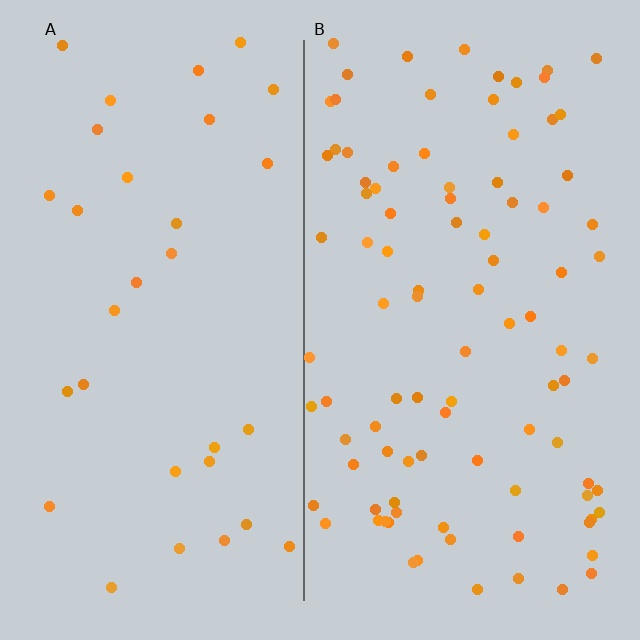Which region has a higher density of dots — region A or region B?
B (the right).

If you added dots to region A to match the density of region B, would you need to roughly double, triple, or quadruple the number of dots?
Approximately triple.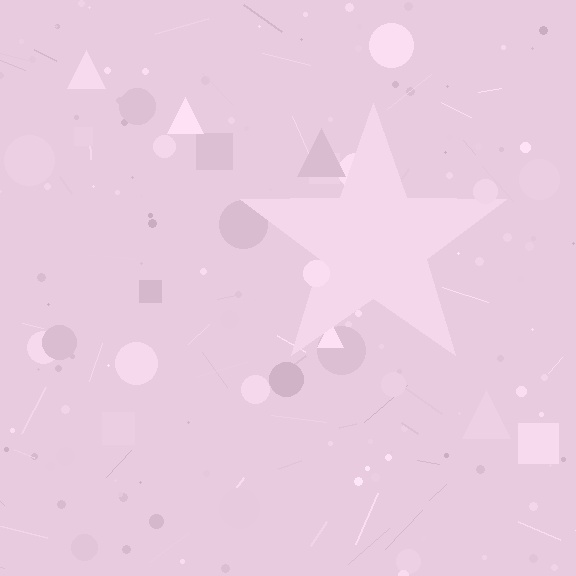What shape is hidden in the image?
A star is hidden in the image.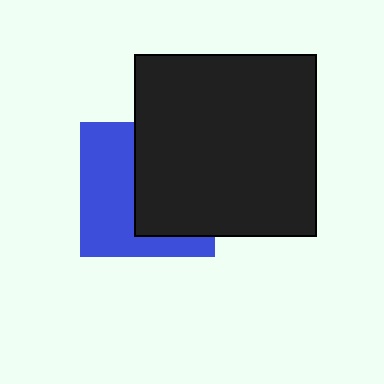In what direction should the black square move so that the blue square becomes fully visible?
The black square should move right. That is the shortest direction to clear the overlap and leave the blue square fully visible.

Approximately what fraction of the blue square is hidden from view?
Roughly 51% of the blue square is hidden behind the black square.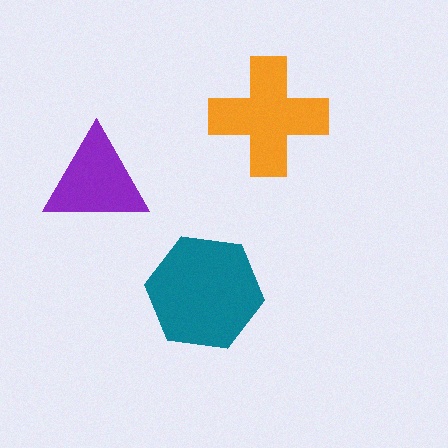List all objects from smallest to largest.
The purple triangle, the orange cross, the teal hexagon.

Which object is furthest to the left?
The purple triangle is leftmost.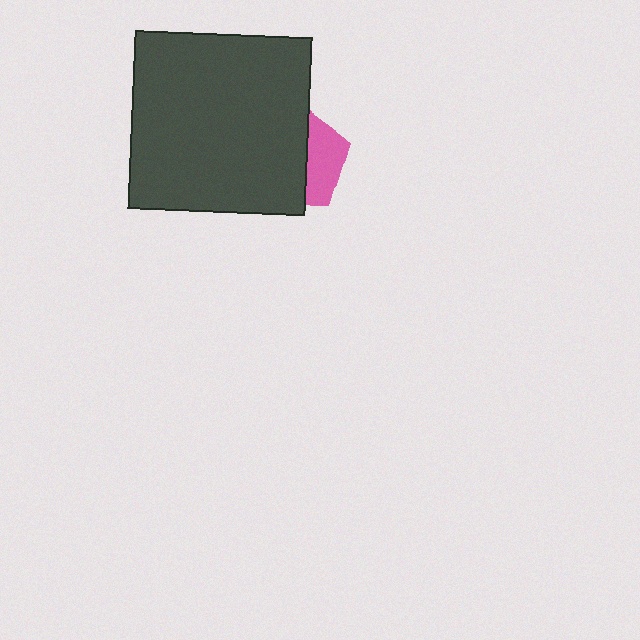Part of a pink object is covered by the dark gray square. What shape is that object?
It is a pentagon.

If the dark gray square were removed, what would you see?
You would see the complete pink pentagon.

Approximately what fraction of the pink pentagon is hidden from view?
Roughly 64% of the pink pentagon is hidden behind the dark gray square.